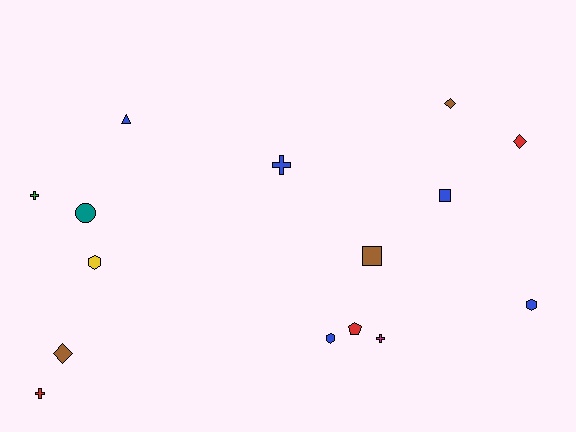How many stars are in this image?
There are no stars.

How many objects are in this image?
There are 15 objects.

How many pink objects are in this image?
There are no pink objects.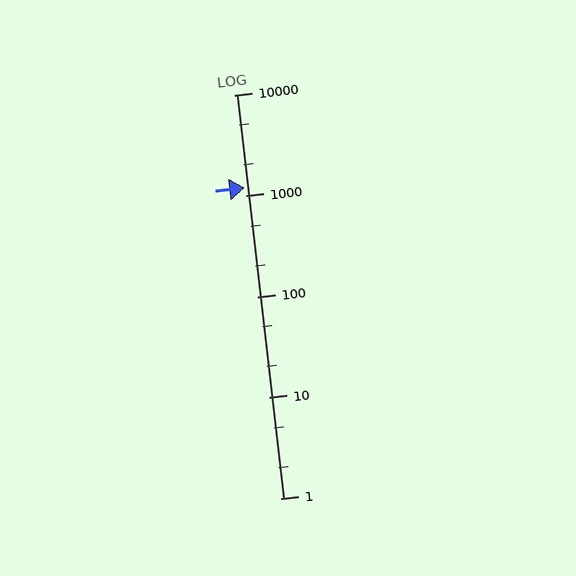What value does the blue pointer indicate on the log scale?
The pointer indicates approximately 1200.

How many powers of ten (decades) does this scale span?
The scale spans 4 decades, from 1 to 10000.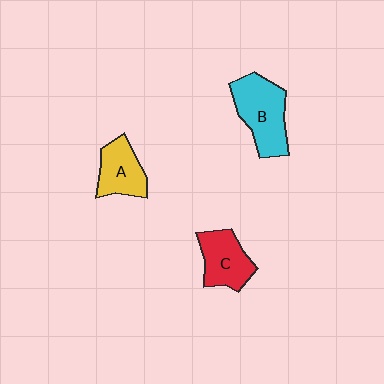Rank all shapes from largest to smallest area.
From largest to smallest: B (cyan), C (red), A (yellow).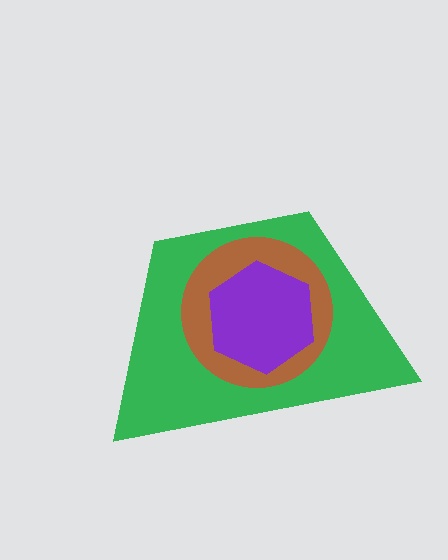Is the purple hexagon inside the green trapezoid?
Yes.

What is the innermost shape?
The purple hexagon.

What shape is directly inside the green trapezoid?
The brown circle.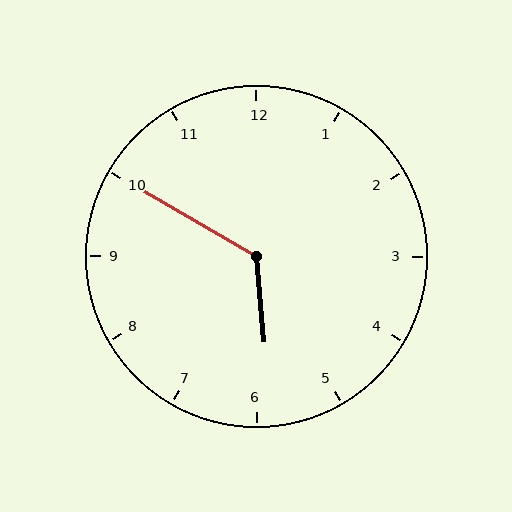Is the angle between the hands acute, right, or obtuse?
It is obtuse.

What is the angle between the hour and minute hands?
Approximately 125 degrees.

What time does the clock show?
5:50.